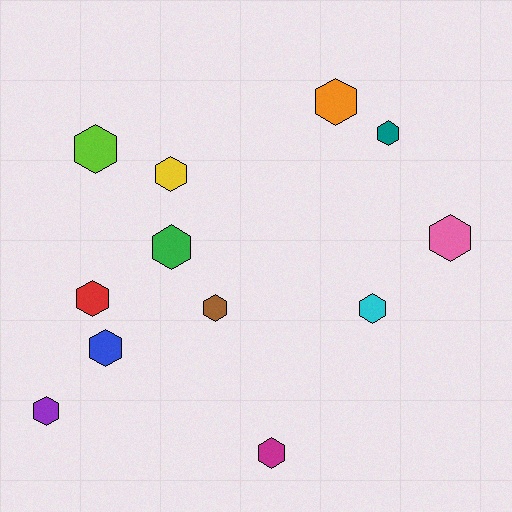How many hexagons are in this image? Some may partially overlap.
There are 12 hexagons.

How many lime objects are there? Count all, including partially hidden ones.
There is 1 lime object.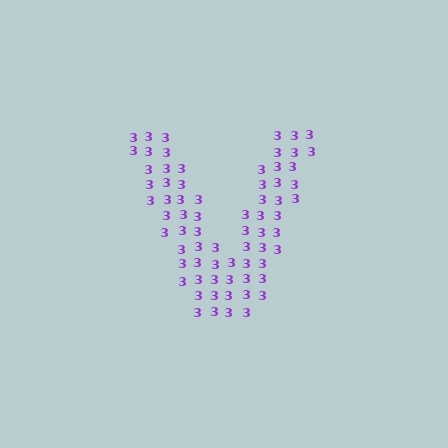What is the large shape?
The large shape is the letter V.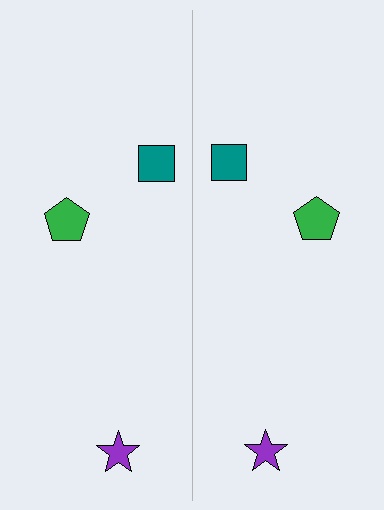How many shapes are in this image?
There are 6 shapes in this image.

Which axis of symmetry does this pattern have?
The pattern has a vertical axis of symmetry running through the center of the image.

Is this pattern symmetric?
Yes, this pattern has bilateral (reflection) symmetry.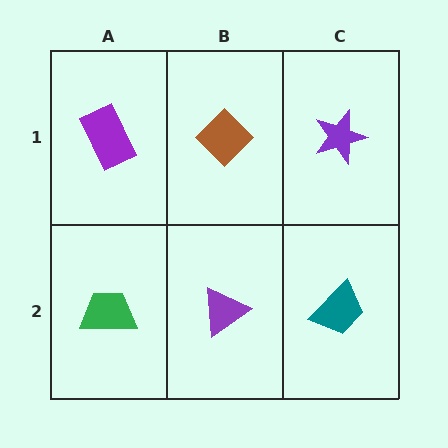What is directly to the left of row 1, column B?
A purple rectangle.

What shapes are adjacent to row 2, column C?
A purple star (row 1, column C), a purple triangle (row 2, column B).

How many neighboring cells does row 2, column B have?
3.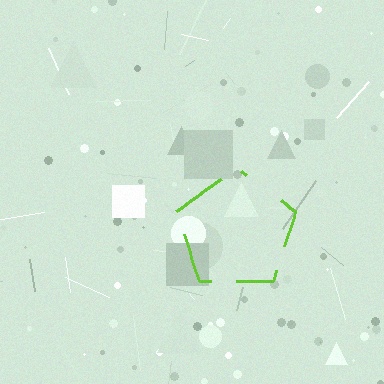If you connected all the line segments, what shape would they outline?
They would outline a pentagon.